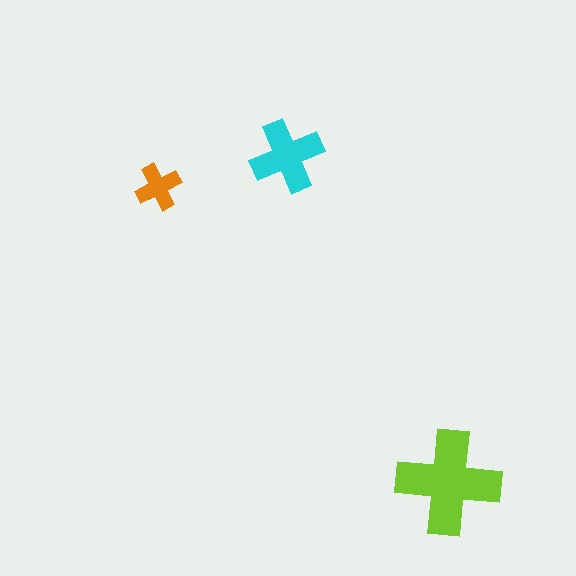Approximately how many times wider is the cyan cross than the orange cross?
About 1.5 times wider.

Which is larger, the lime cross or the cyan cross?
The lime one.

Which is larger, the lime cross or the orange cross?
The lime one.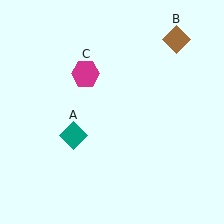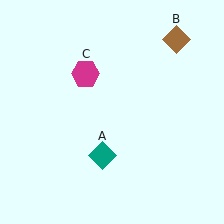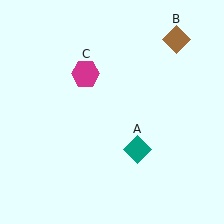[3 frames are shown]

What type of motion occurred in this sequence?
The teal diamond (object A) rotated counterclockwise around the center of the scene.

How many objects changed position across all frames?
1 object changed position: teal diamond (object A).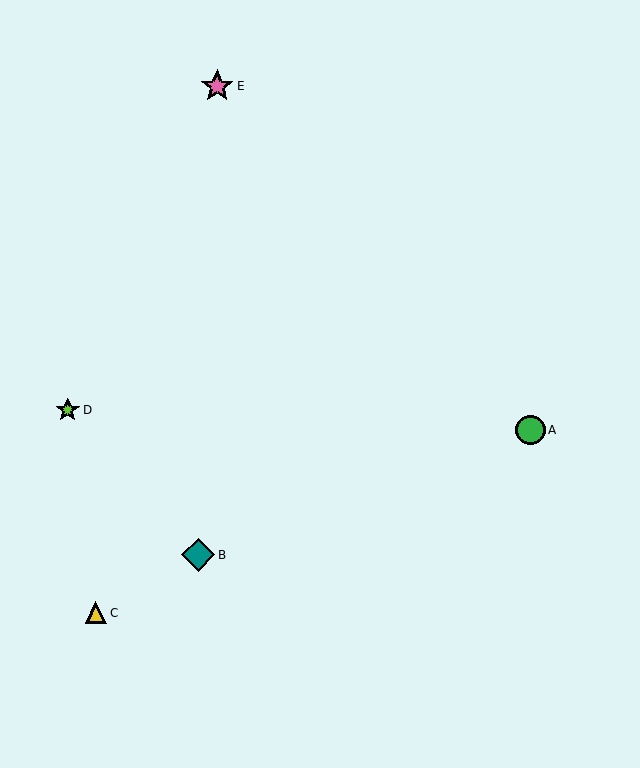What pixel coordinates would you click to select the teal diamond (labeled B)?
Click at (198, 555) to select the teal diamond B.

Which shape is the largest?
The teal diamond (labeled B) is the largest.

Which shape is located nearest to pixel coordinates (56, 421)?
The lime star (labeled D) at (68, 410) is nearest to that location.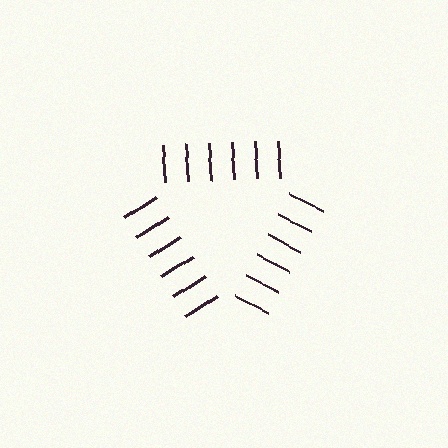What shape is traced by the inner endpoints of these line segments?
An illusory triangle — the line segments terminate on its edges but no continuous stroke is drawn.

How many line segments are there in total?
18 — 6 along each of the 3 edges.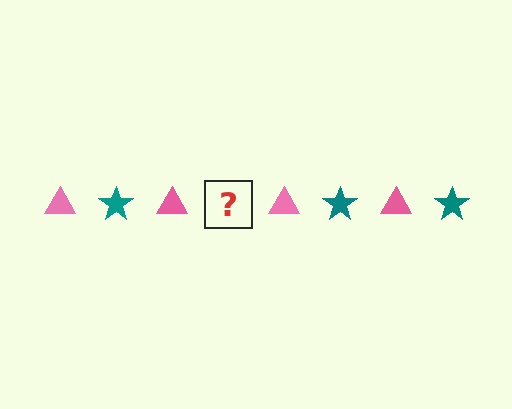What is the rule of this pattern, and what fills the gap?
The rule is that the pattern alternates between pink triangle and teal star. The gap should be filled with a teal star.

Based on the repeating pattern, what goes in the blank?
The blank should be a teal star.